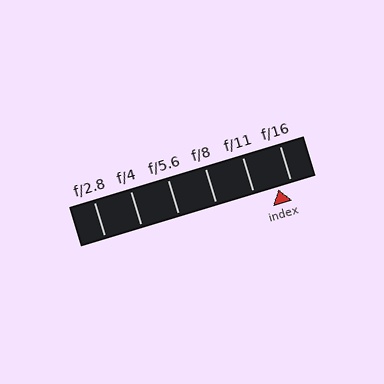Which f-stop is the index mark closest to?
The index mark is closest to f/16.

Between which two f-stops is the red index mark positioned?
The index mark is between f/11 and f/16.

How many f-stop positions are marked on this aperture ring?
There are 6 f-stop positions marked.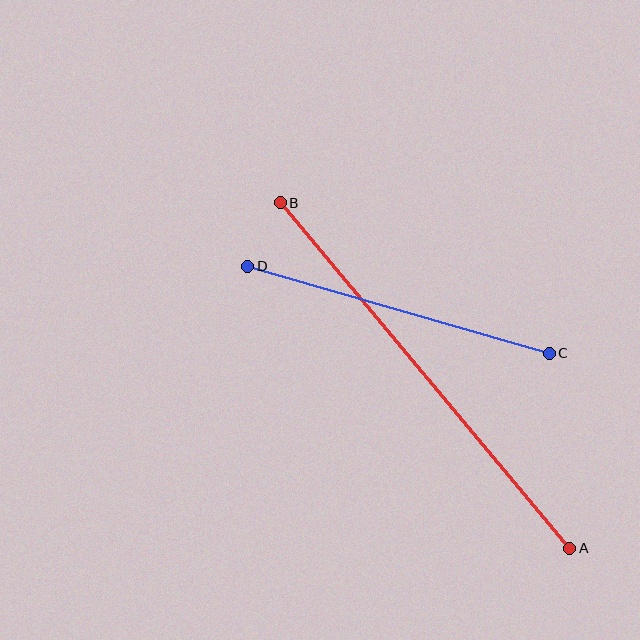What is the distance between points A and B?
The distance is approximately 451 pixels.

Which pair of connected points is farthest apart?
Points A and B are farthest apart.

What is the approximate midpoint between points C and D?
The midpoint is at approximately (399, 310) pixels.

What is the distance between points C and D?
The distance is approximately 313 pixels.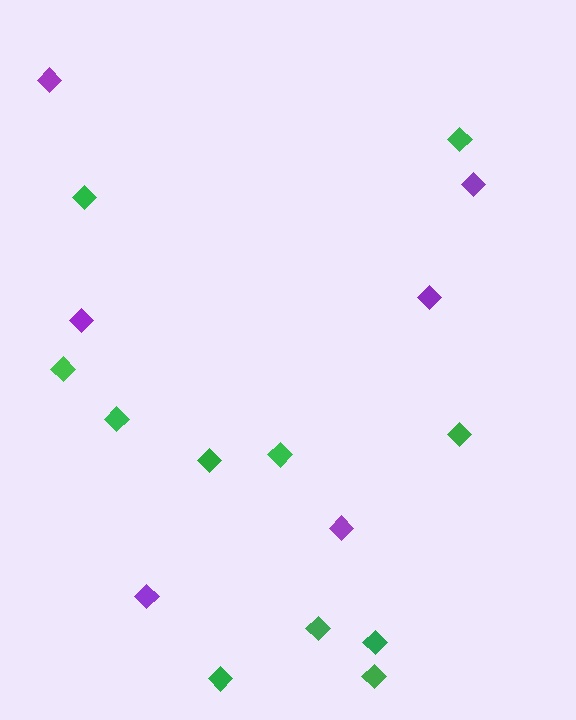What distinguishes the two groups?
There are 2 groups: one group of green diamonds (11) and one group of purple diamonds (6).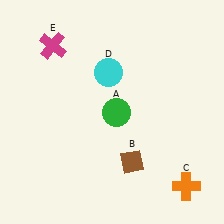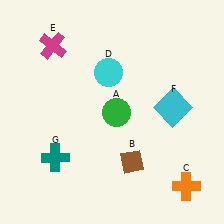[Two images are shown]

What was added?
A cyan square (F), a teal cross (G) were added in Image 2.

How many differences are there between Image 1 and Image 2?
There are 2 differences between the two images.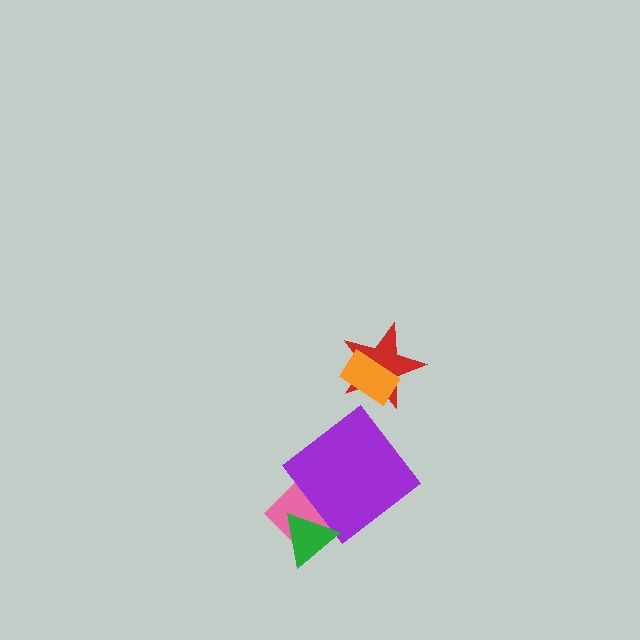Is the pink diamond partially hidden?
Yes, it is partially covered by another shape.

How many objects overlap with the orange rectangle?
1 object overlaps with the orange rectangle.